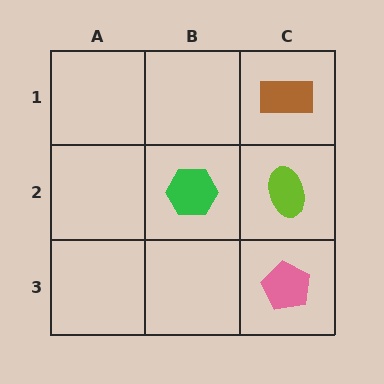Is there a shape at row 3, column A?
No, that cell is empty.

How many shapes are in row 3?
1 shape.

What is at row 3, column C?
A pink pentagon.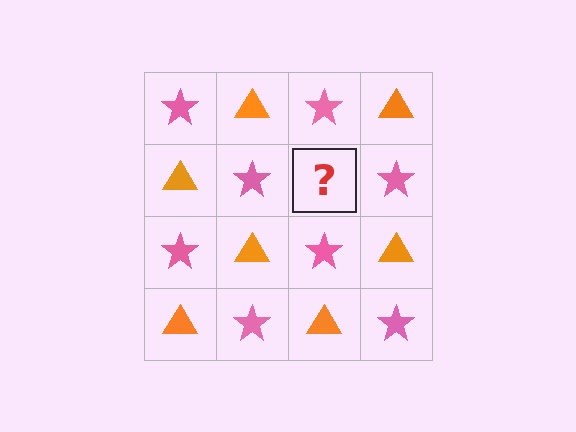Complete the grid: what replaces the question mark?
The question mark should be replaced with an orange triangle.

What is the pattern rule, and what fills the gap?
The rule is that it alternates pink star and orange triangle in a checkerboard pattern. The gap should be filled with an orange triangle.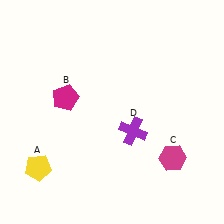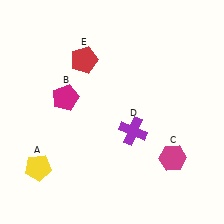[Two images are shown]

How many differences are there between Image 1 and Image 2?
There is 1 difference between the two images.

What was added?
A red pentagon (E) was added in Image 2.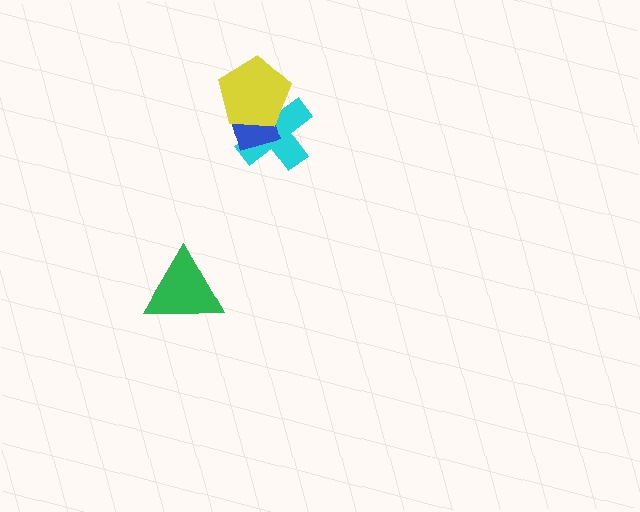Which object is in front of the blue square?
The yellow pentagon is in front of the blue square.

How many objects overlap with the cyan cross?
2 objects overlap with the cyan cross.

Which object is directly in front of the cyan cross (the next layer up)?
The blue square is directly in front of the cyan cross.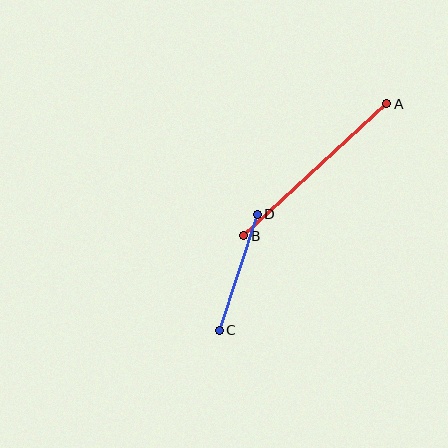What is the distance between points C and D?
The distance is approximately 122 pixels.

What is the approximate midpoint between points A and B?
The midpoint is at approximately (315, 170) pixels.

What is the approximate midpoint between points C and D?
The midpoint is at approximately (238, 272) pixels.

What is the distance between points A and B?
The distance is approximately 195 pixels.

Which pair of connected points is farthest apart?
Points A and B are farthest apart.